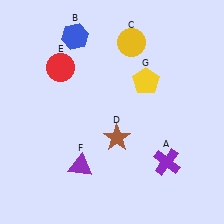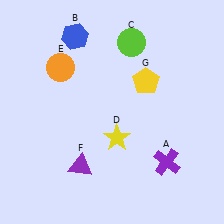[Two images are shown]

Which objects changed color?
C changed from yellow to lime. D changed from brown to yellow. E changed from red to orange.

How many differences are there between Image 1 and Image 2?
There are 3 differences between the two images.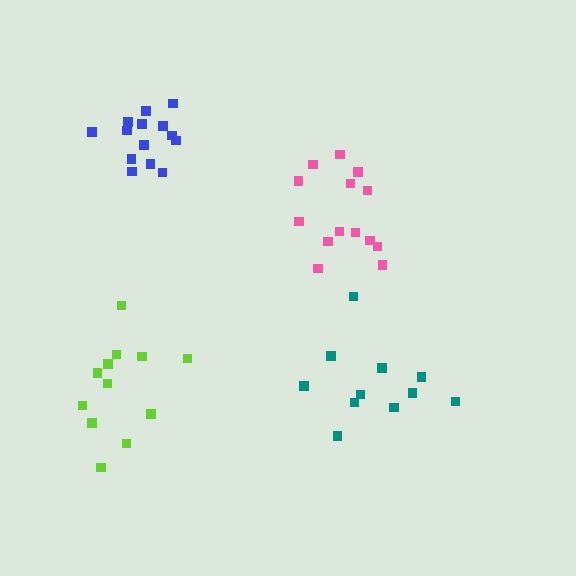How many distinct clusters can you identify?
There are 4 distinct clusters.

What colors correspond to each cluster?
The clusters are colored: lime, teal, pink, blue.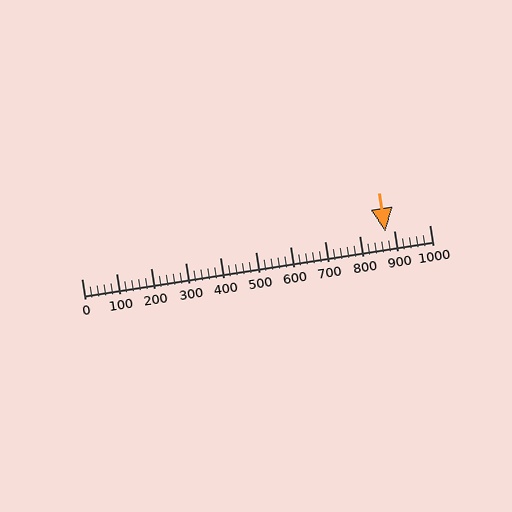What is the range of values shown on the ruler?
The ruler shows values from 0 to 1000.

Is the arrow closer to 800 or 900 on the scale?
The arrow is closer to 900.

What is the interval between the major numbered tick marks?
The major tick marks are spaced 100 units apart.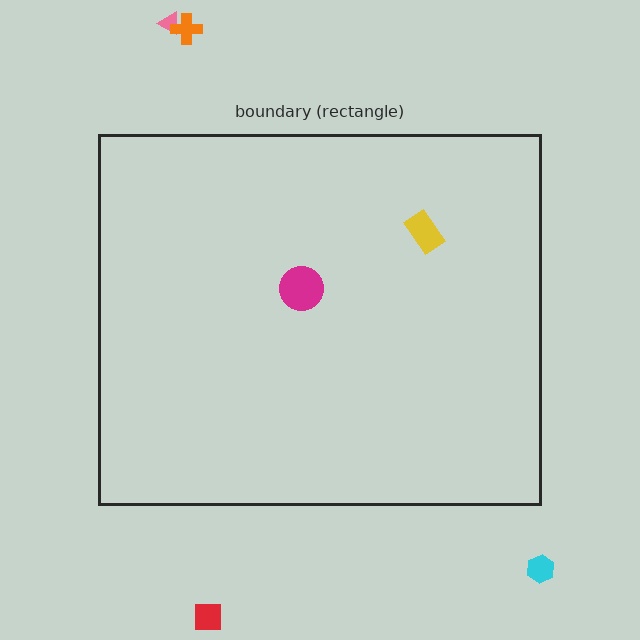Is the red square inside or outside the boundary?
Outside.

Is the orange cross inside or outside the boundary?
Outside.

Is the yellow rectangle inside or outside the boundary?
Inside.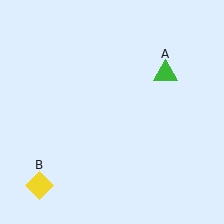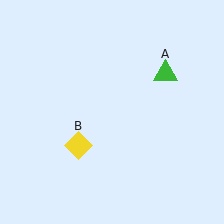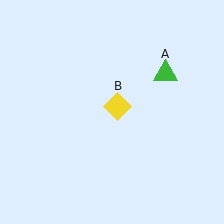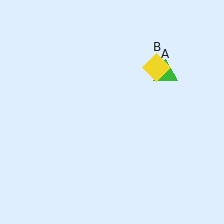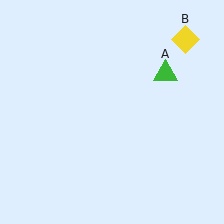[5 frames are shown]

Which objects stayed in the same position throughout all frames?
Green triangle (object A) remained stationary.